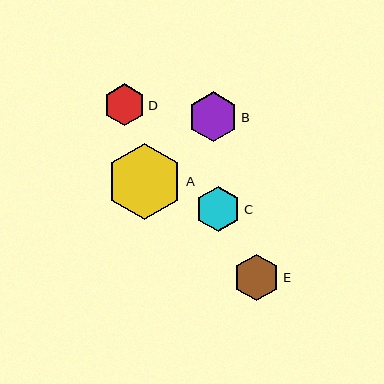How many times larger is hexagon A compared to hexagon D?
Hexagon A is approximately 1.8 times the size of hexagon D.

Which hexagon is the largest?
Hexagon A is the largest with a size of approximately 76 pixels.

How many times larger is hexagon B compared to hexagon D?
Hexagon B is approximately 1.2 times the size of hexagon D.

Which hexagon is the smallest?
Hexagon D is the smallest with a size of approximately 42 pixels.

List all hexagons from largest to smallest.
From largest to smallest: A, B, E, C, D.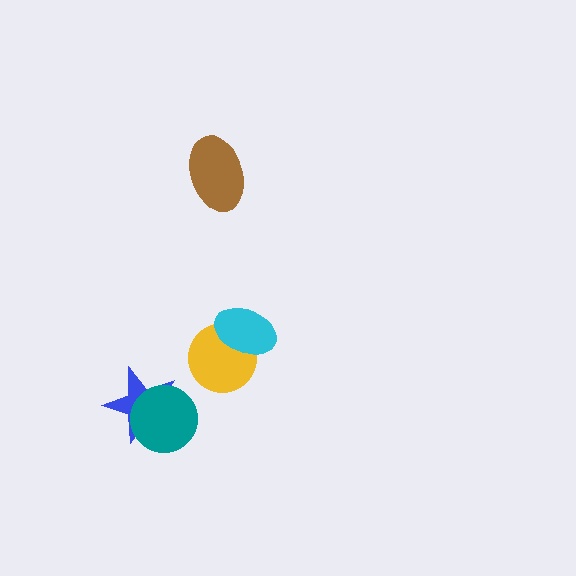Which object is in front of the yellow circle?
The cyan ellipse is in front of the yellow circle.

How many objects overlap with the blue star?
1 object overlaps with the blue star.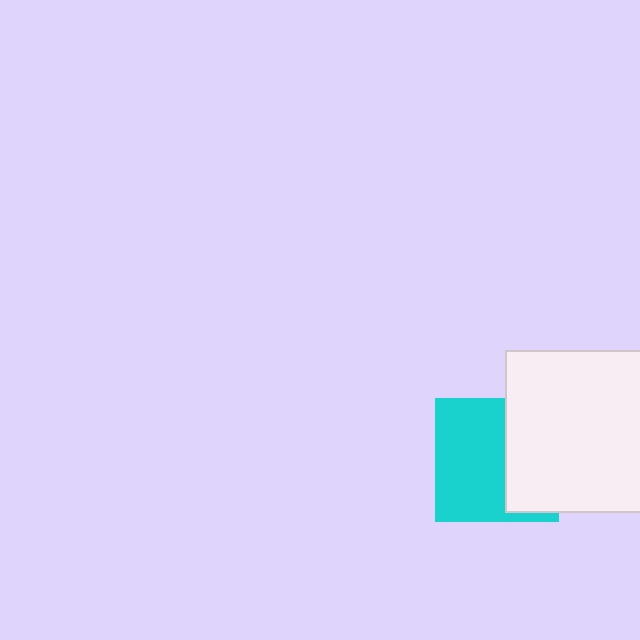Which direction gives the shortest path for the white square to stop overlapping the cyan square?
Moving right gives the shortest separation.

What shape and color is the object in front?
The object in front is a white square.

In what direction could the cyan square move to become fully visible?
The cyan square could move left. That would shift it out from behind the white square entirely.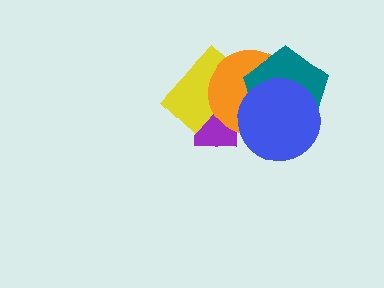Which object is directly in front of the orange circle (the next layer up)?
The teal pentagon is directly in front of the orange circle.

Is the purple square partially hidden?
Yes, it is partially covered by another shape.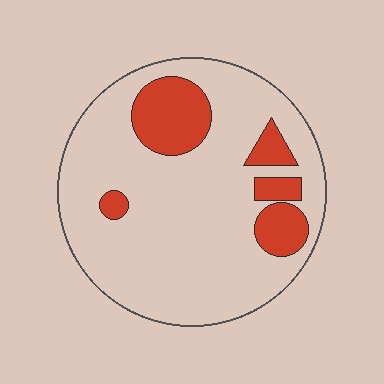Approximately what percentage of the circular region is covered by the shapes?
Approximately 20%.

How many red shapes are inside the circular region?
5.